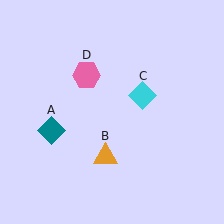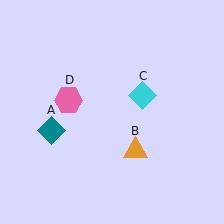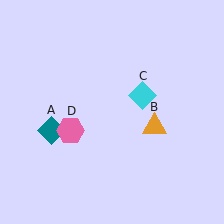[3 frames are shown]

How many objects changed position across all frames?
2 objects changed position: orange triangle (object B), pink hexagon (object D).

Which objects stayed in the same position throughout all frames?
Teal diamond (object A) and cyan diamond (object C) remained stationary.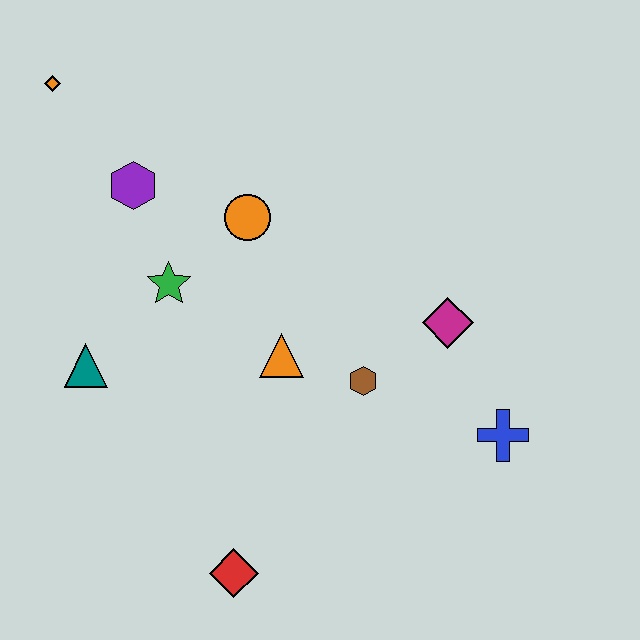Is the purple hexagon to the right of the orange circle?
No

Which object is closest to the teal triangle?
The green star is closest to the teal triangle.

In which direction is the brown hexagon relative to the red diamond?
The brown hexagon is above the red diamond.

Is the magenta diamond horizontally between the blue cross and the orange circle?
Yes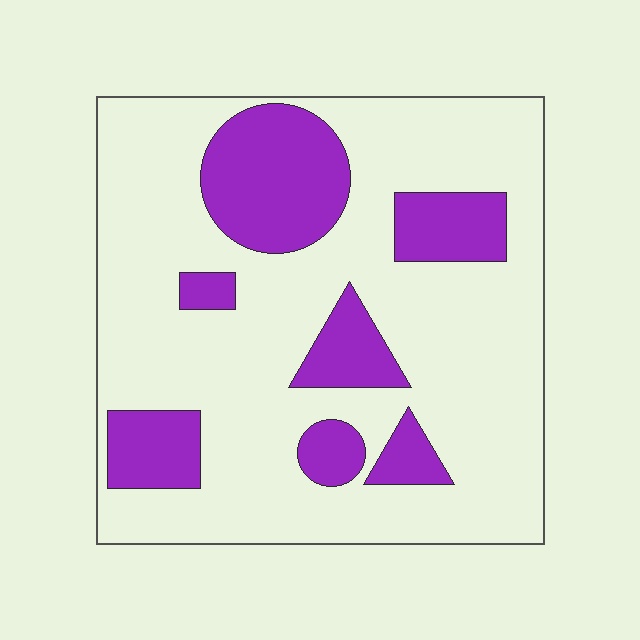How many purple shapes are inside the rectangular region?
7.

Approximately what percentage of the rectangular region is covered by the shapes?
Approximately 25%.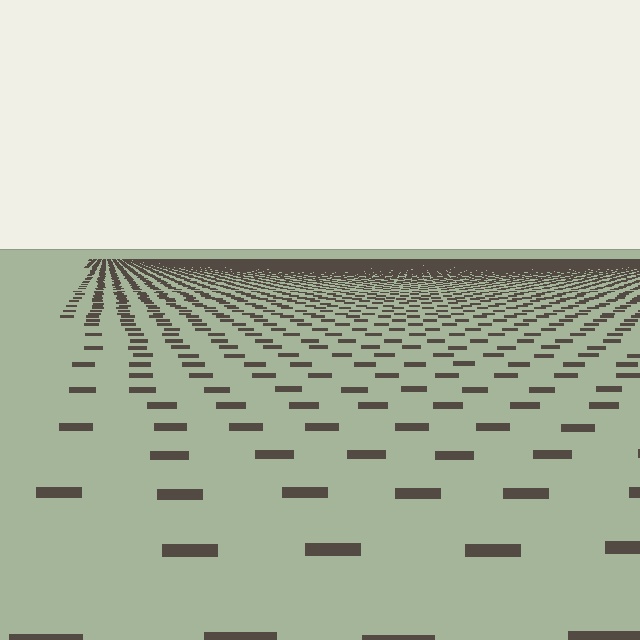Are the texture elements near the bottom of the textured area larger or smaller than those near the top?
Larger. Near the bottom, elements are closer to the viewer and appear at a bigger on-screen size.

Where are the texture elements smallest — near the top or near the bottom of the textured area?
Near the top.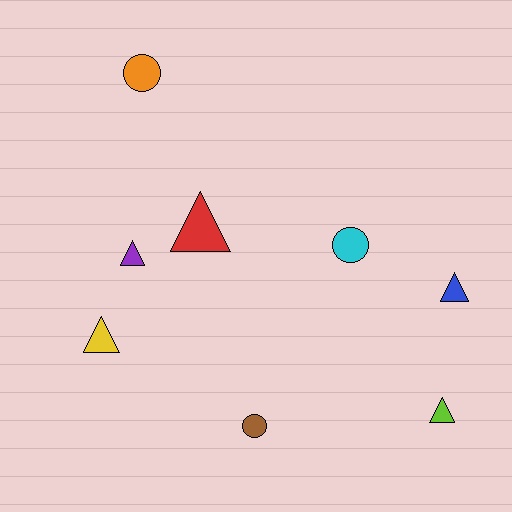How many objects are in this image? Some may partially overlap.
There are 8 objects.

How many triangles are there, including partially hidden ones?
There are 5 triangles.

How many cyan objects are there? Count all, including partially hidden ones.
There is 1 cyan object.